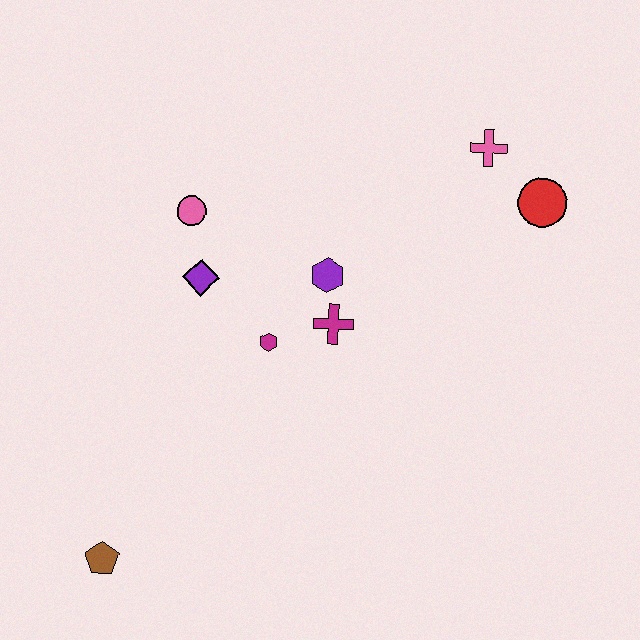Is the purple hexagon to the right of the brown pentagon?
Yes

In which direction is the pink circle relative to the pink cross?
The pink circle is to the left of the pink cross.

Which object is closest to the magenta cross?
The purple hexagon is closest to the magenta cross.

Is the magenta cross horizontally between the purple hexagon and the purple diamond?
No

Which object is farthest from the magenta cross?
The brown pentagon is farthest from the magenta cross.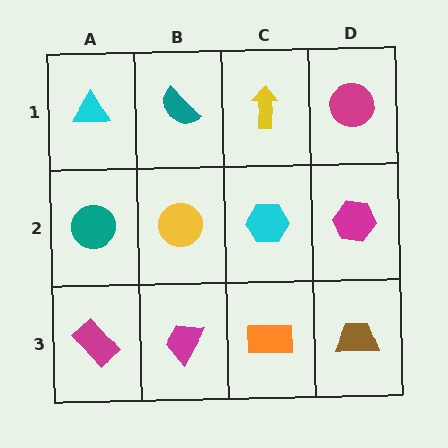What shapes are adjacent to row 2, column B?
A teal semicircle (row 1, column B), a magenta trapezoid (row 3, column B), a teal circle (row 2, column A), a cyan hexagon (row 2, column C).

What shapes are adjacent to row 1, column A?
A teal circle (row 2, column A), a teal semicircle (row 1, column B).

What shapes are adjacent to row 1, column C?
A cyan hexagon (row 2, column C), a teal semicircle (row 1, column B), a magenta circle (row 1, column D).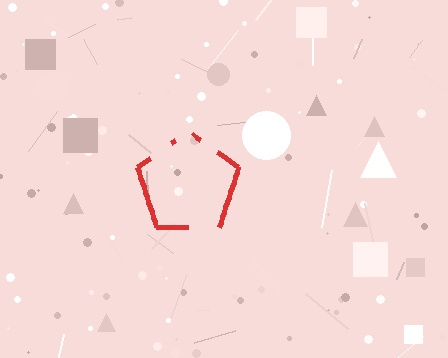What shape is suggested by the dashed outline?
The dashed outline suggests a pentagon.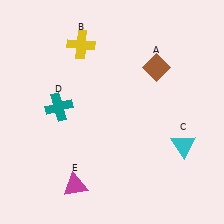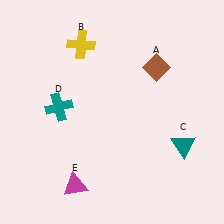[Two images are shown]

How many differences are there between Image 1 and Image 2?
There is 1 difference between the two images.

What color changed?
The triangle (C) changed from cyan in Image 1 to teal in Image 2.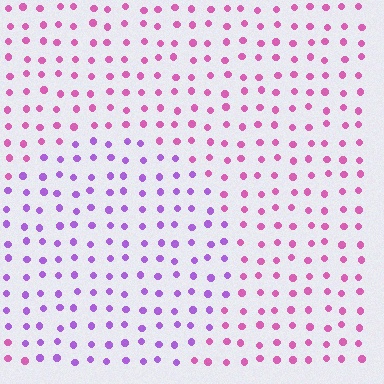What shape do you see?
I see a circle.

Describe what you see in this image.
The image is filled with small pink elements in a uniform arrangement. A circle-shaped region is visible where the elements are tinted to a slightly different hue, forming a subtle color boundary.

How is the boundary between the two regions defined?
The boundary is defined purely by a slight shift in hue (about 41 degrees). Spacing, size, and orientation are identical on both sides.